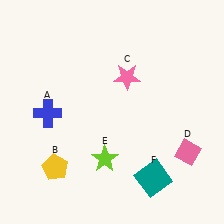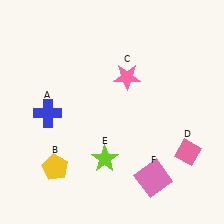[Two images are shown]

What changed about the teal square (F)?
In Image 1, F is teal. In Image 2, it changed to pink.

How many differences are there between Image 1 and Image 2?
There is 1 difference between the two images.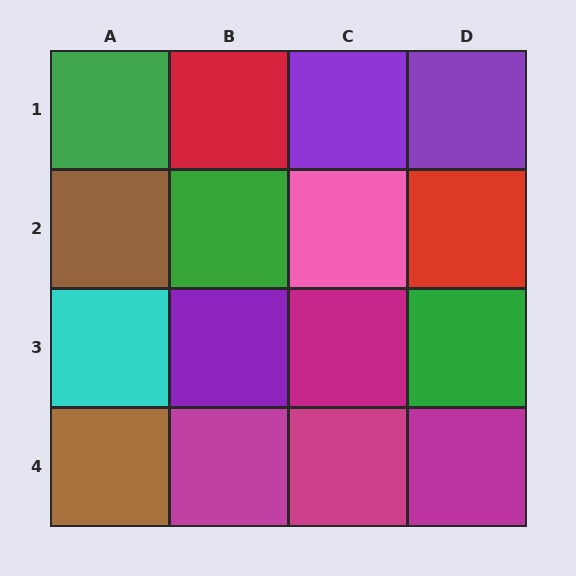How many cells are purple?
3 cells are purple.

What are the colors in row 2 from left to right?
Brown, green, pink, red.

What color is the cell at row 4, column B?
Magenta.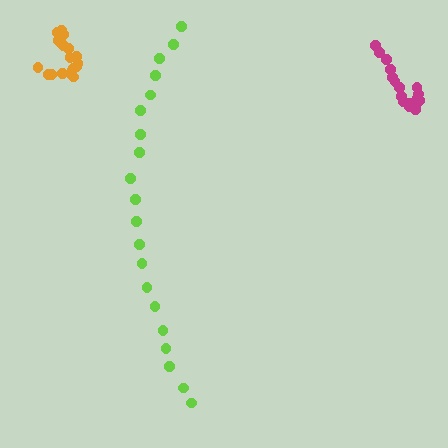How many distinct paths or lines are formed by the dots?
There are 3 distinct paths.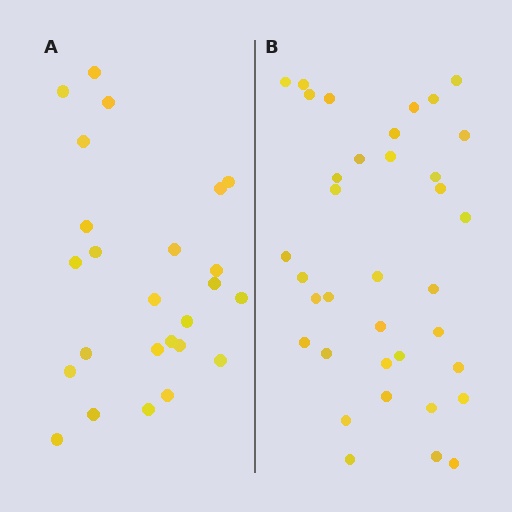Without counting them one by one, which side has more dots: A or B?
Region B (the right region) has more dots.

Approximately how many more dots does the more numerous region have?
Region B has roughly 12 or so more dots than region A.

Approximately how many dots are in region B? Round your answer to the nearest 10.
About 40 dots. (The exact count is 36, which rounds to 40.)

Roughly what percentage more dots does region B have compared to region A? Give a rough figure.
About 45% more.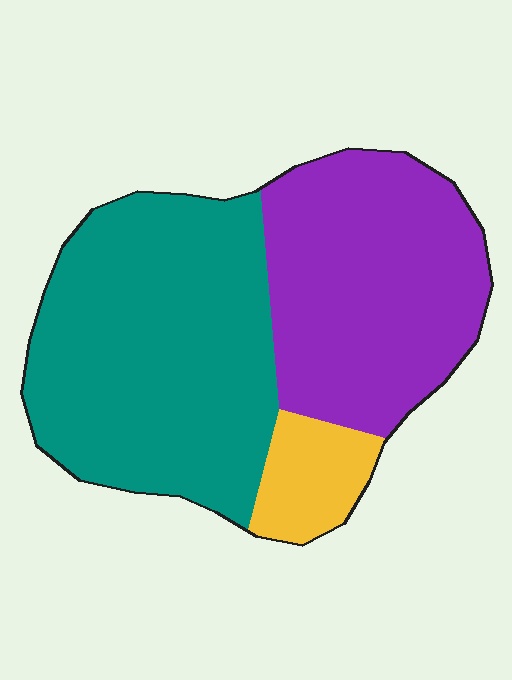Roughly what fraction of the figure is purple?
Purple covers around 40% of the figure.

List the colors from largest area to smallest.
From largest to smallest: teal, purple, yellow.